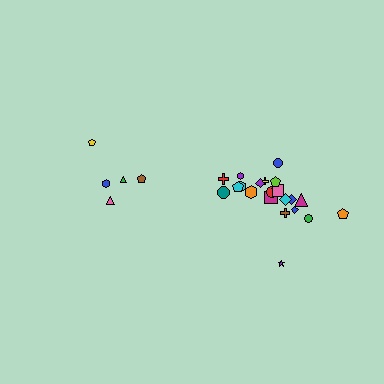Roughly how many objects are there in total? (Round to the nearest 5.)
Roughly 25 objects in total.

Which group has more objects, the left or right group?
The right group.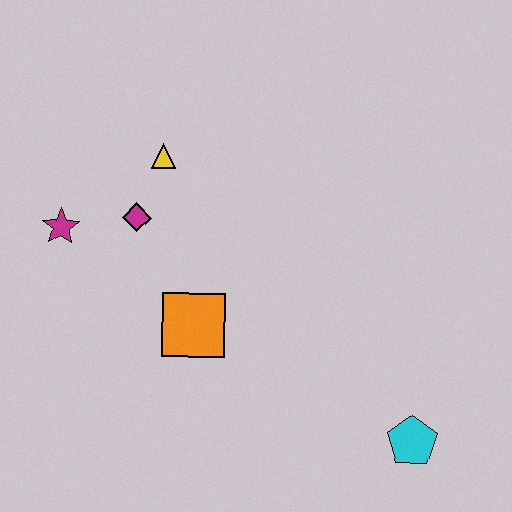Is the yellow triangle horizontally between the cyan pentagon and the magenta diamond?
Yes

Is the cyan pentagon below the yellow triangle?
Yes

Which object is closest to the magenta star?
The magenta diamond is closest to the magenta star.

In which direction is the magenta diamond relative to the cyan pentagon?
The magenta diamond is to the left of the cyan pentagon.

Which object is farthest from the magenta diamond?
The cyan pentagon is farthest from the magenta diamond.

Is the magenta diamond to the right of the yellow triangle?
No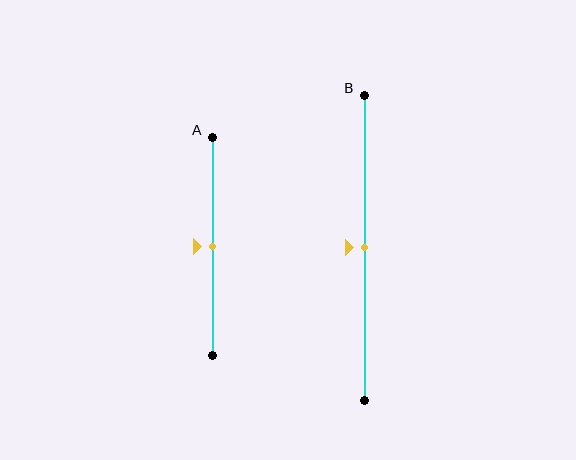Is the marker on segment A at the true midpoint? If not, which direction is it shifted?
Yes, the marker on segment A is at the true midpoint.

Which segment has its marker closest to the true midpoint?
Segment A has its marker closest to the true midpoint.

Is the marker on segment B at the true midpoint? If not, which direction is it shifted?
Yes, the marker on segment B is at the true midpoint.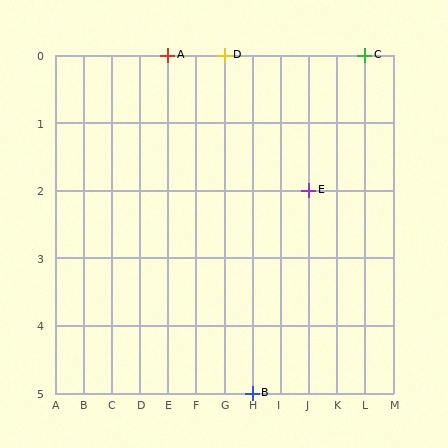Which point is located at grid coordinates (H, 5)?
Point B is at (H, 5).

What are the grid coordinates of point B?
Point B is at grid coordinates (H, 5).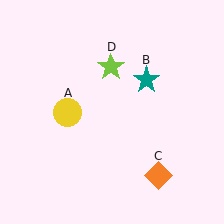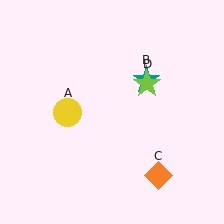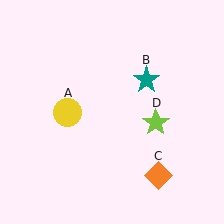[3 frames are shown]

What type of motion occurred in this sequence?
The lime star (object D) rotated clockwise around the center of the scene.